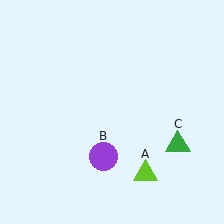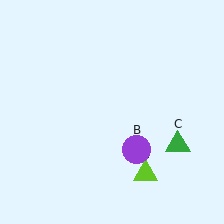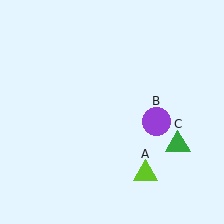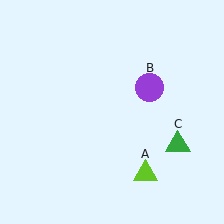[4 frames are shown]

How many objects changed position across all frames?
1 object changed position: purple circle (object B).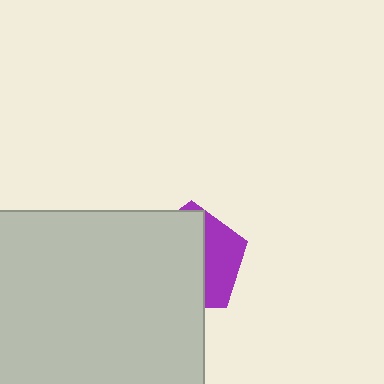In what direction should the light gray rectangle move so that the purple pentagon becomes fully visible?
The light gray rectangle should move left. That is the shortest direction to clear the overlap and leave the purple pentagon fully visible.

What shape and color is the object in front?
The object in front is a light gray rectangle.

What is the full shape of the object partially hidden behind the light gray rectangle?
The partially hidden object is a purple pentagon.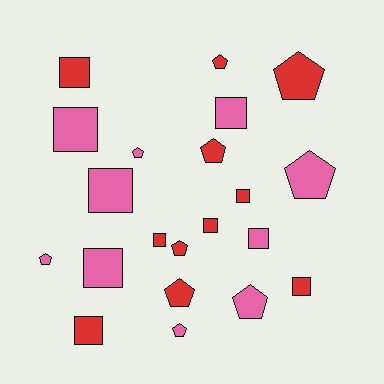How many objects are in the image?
There are 21 objects.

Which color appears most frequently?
Red, with 11 objects.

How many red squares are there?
There are 6 red squares.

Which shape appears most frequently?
Square, with 11 objects.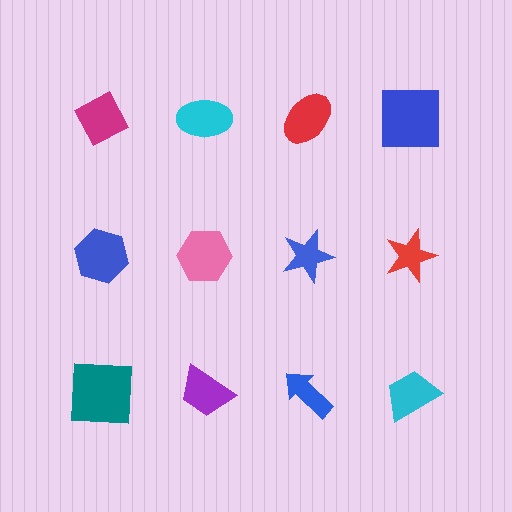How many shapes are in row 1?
4 shapes.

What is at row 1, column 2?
A cyan ellipse.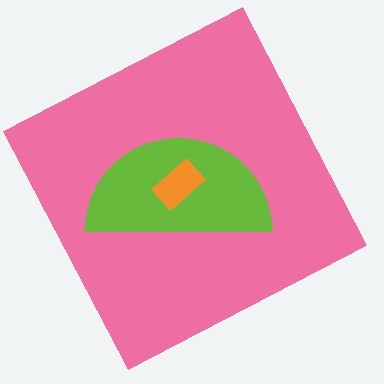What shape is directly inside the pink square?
The lime semicircle.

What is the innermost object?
The orange rectangle.